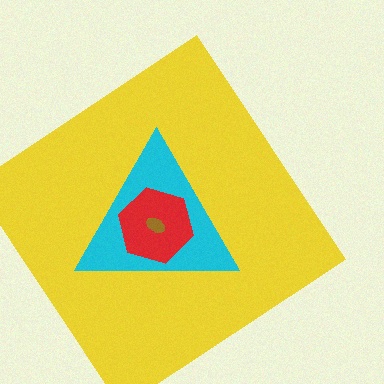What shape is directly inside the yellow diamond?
The cyan triangle.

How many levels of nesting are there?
4.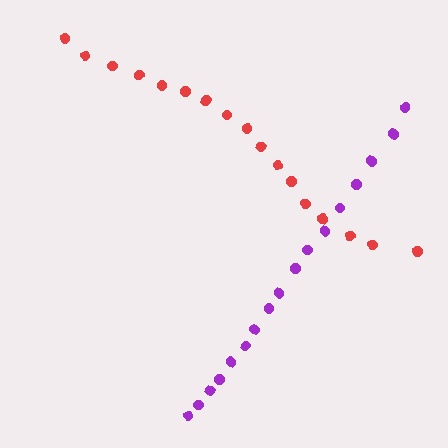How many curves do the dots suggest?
There are 2 distinct paths.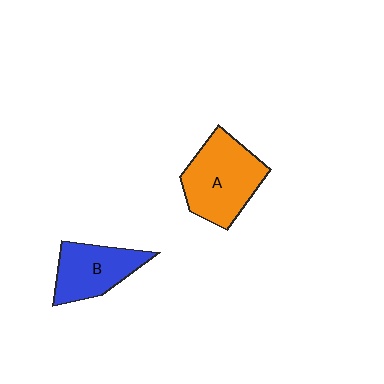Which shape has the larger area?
Shape A (orange).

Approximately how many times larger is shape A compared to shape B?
Approximately 1.4 times.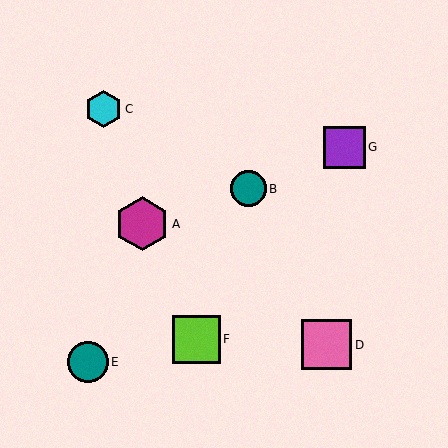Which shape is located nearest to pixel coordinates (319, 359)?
The pink square (labeled D) at (327, 345) is nearest to that location.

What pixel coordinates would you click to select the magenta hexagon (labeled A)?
Click at (142, 224) to select the magenta hexagon A.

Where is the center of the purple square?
The center of the purple square is at (345, 147).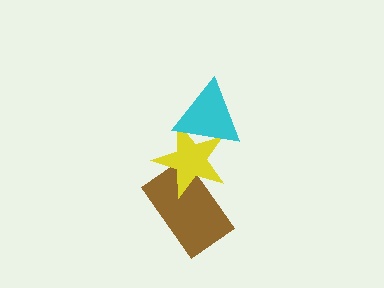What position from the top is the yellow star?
The yellow star is 2nd from the top.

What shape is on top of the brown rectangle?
The yellow star is on top of the brown rectangle.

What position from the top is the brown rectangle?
The brown rectangle is 3rd from the top.